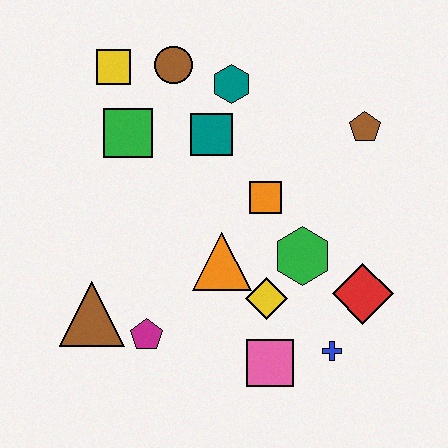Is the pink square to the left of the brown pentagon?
Yes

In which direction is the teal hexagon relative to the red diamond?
The teal hexagon is above the red diamond.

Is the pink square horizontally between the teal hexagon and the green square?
No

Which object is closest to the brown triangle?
The magenta pentagon is closest to the brown triangle.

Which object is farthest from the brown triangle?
The brown pentagon is farthest from the brown triangle.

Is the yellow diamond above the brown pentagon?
No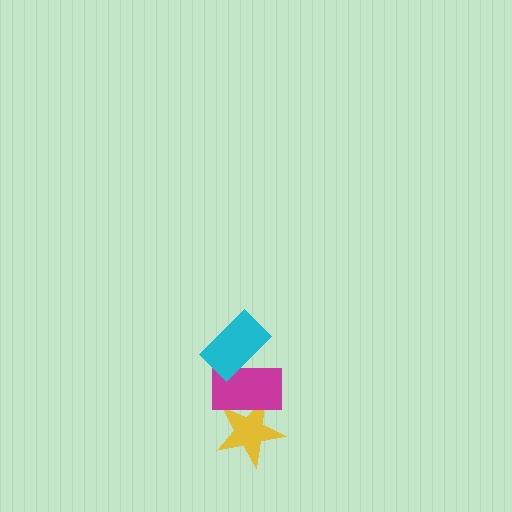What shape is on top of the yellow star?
The magenta rectangle is on top of the yellow star.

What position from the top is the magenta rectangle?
The magenta rectangle is 2nd from the top.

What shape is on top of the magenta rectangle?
The cyan rectangle is on top of the magenta rectangle.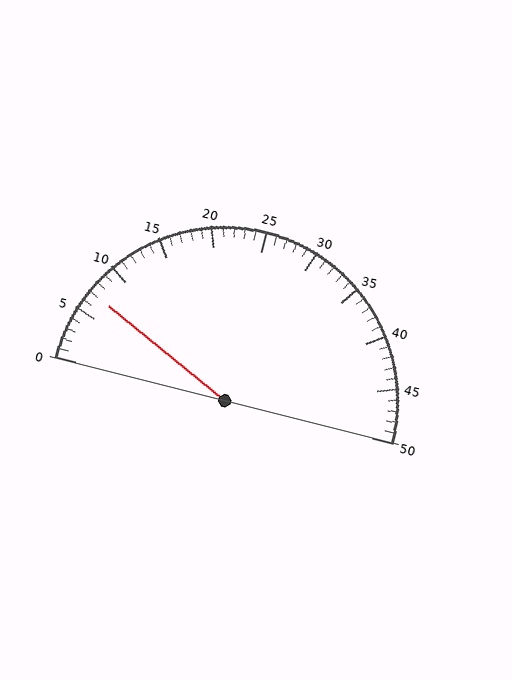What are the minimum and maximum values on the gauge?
The gauge ranges from 0 to 50.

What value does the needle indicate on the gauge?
The needle indicates approximately 7.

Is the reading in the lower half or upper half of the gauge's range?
The reading is in the lower half of the range (0 to 50).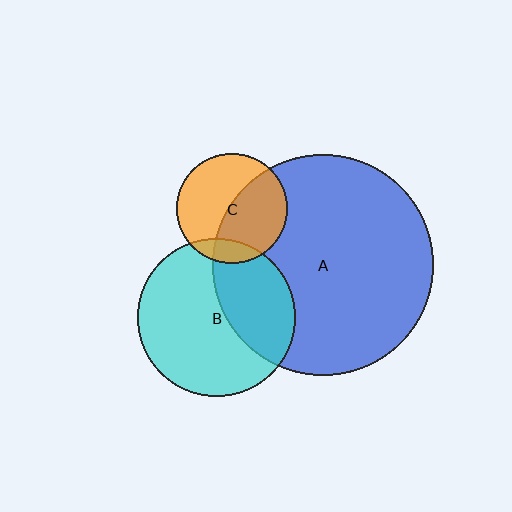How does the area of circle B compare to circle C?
Approximately 2.0 times.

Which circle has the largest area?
Circle A (blue).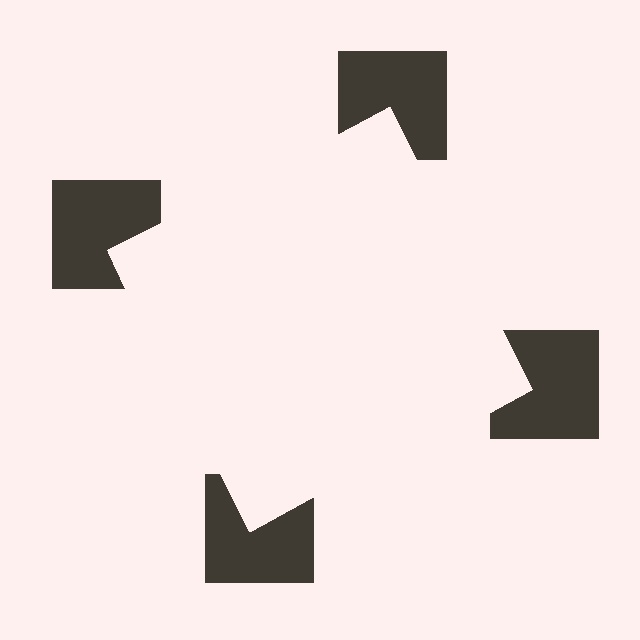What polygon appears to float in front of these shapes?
An illusory square — its edges are inferred from the aligned wedge cuts in the notched squares, not physically drawn.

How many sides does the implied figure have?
4 sides.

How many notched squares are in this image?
There are 4 — one at each vertex of the illusory square.